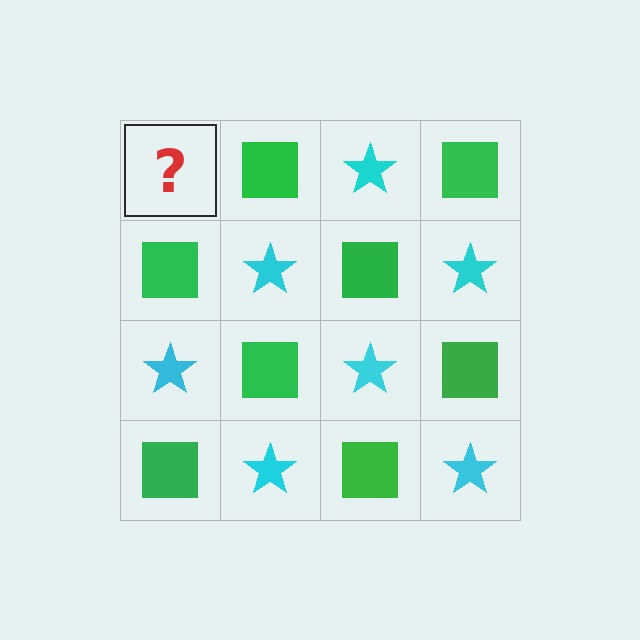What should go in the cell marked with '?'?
The missing cell should contain a cyan star.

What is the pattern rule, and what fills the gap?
The rule is that it alternates cyan star and green square in a checkerboard pattern. The gap should be filled with a cyan star.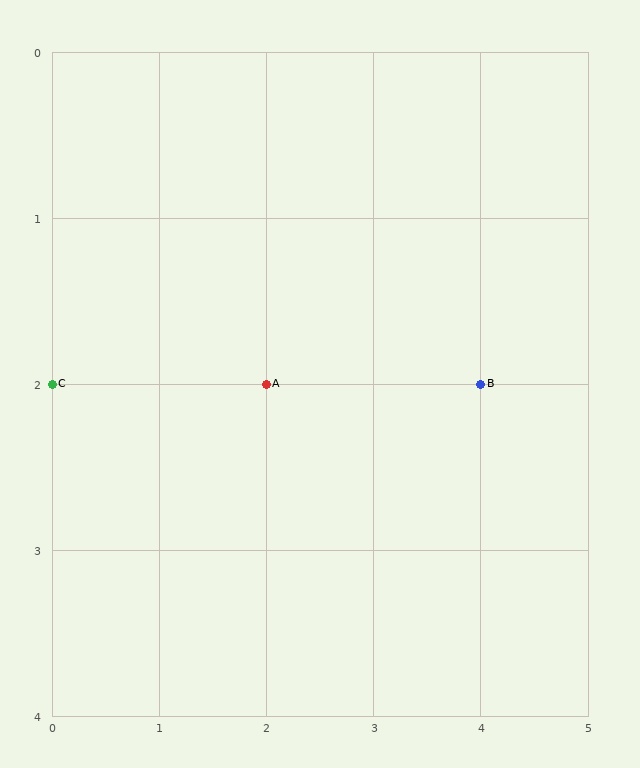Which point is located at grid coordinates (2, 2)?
Point A is at (2, 2).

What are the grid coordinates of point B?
Point B is at grid coordinates (4, 2).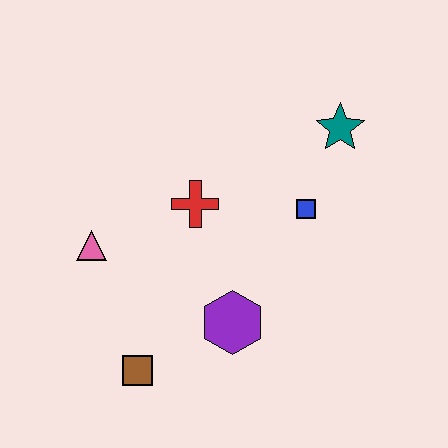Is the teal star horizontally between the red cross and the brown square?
No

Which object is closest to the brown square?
The purple hexagon is closest to the brown square.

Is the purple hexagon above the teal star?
No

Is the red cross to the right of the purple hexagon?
No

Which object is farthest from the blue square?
The brown square is farthest from the blue square.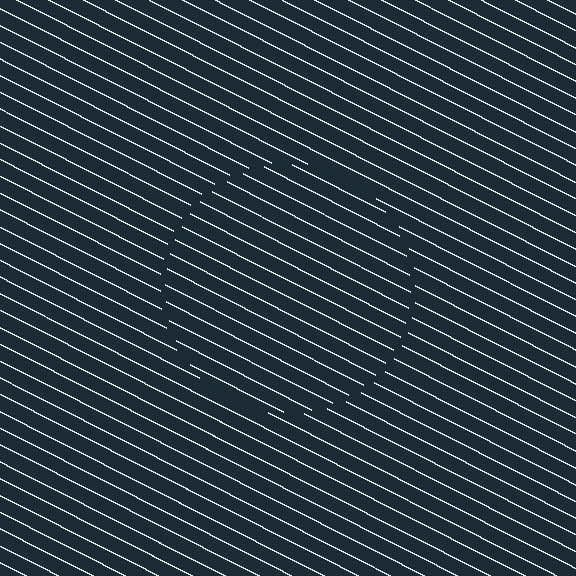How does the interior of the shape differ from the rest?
The interior of the shape contains the same grating, shifted by half a period — the contour is defined by the phase discontinuity where line-ends from the inner and outer gratings abut.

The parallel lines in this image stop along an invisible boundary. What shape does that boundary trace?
An illusory circle. The interior of the shape contains the same grating, shifted by half a period — the contour is defined by the phase discontinuity where line-ends from the inner and outer gratings abut.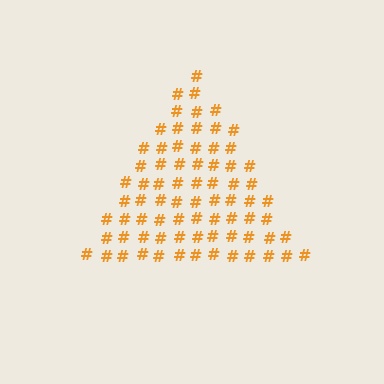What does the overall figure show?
The overall figure shows a triangle.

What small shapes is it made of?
It is made of small hash symbols.